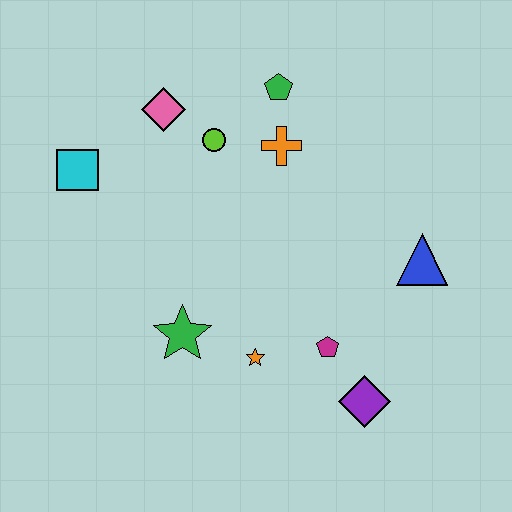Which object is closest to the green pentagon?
The orange cross is closest to the green pentagon.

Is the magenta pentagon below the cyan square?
Yes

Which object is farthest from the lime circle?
The purple diamond is farthest from the lime circle.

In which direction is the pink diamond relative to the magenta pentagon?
The pink diamond is above the magenta pentagon.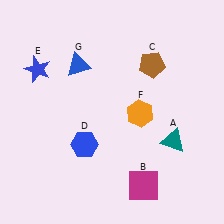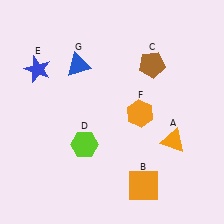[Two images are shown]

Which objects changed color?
A changed from teal to orange. B changed from magenta to orange. D changed from blue to lime.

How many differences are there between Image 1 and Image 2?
There are 3 differences between the two images.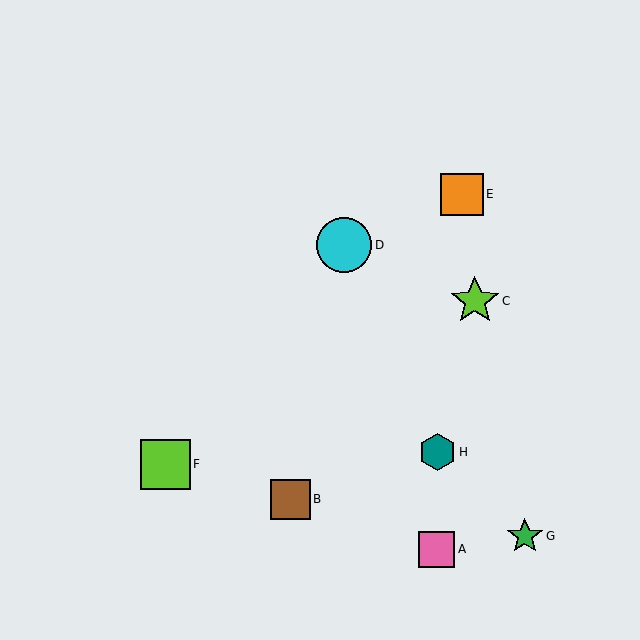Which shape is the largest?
The cyan circle (labeled D) is the largest.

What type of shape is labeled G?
Shape G is a green star.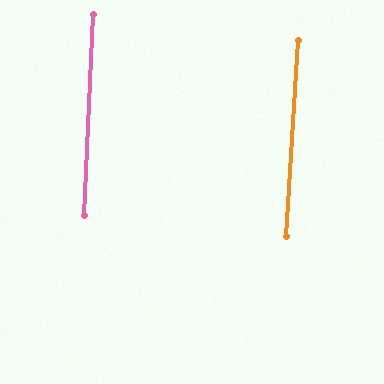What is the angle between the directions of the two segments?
Approximately 1 degree.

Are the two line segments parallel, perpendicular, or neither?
Parallel — their directions differ by only 0.7°.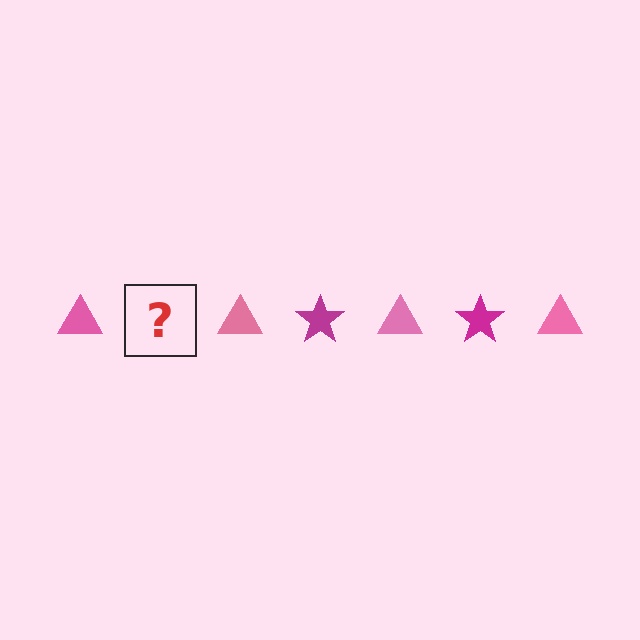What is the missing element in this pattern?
The missing element is a magenta star.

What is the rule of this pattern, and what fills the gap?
The rule is that the pattern alternates between pink triangle and magenta star. The gap should be filled with a magenta star.